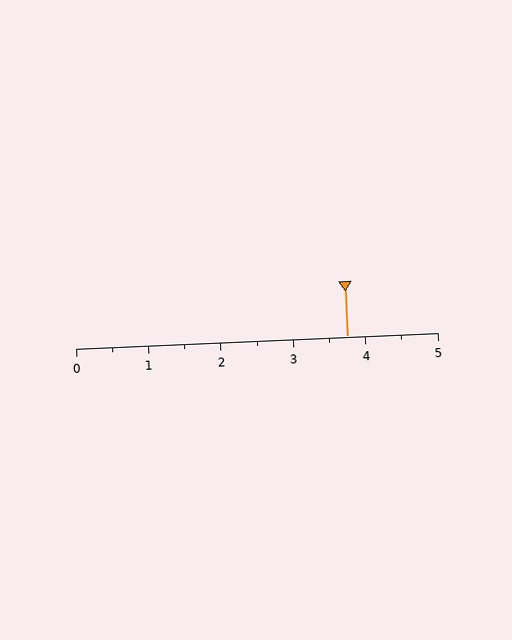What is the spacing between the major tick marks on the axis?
The major ticks are spaced 1 apart.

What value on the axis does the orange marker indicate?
The marker indicates approximately 3.8.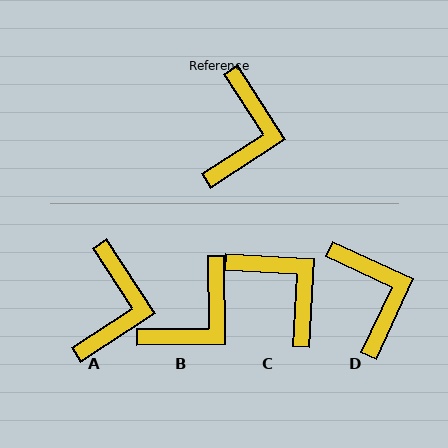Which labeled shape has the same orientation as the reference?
A.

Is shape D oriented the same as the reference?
No, it is off by about 32 degrees.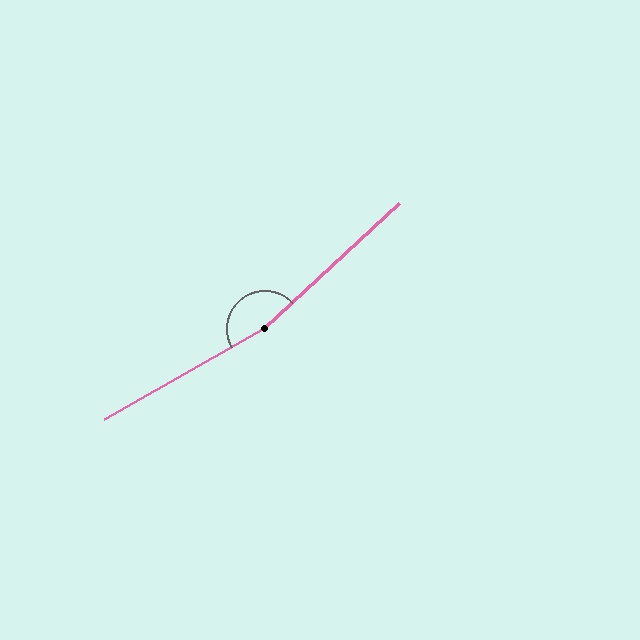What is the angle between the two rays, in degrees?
Approximately 167 degrees.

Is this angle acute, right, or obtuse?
It is obtuse.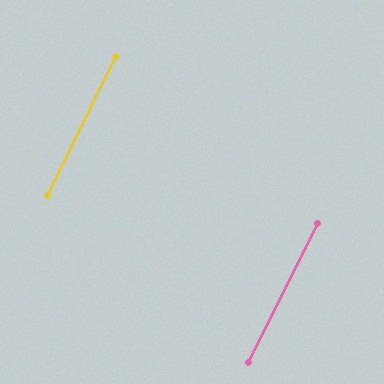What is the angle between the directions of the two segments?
Approximately 0 degrees.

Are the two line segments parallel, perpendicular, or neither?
Parallel — their directions differ by only 0.2°.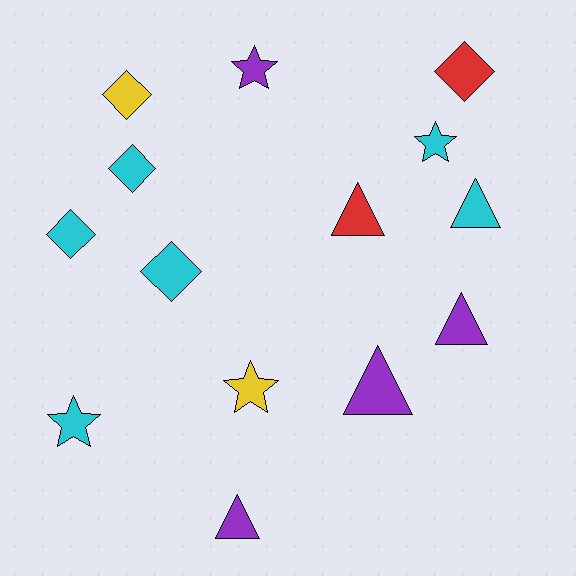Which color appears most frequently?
Cyan, with 6 objects.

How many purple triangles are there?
There are 3 purple triangles.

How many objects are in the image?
There are 14 objects.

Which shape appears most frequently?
Diamond, with 5 objects.